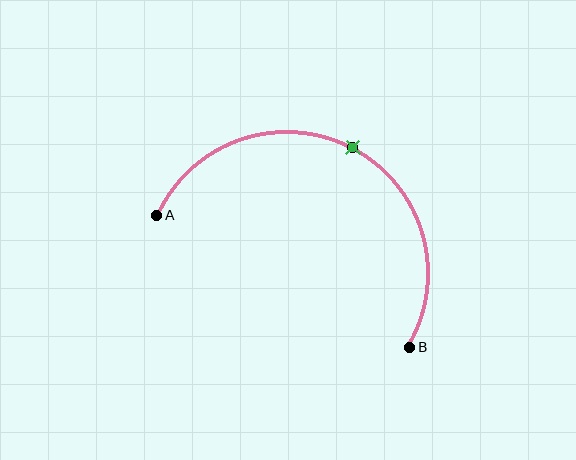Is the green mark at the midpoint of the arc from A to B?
Yes. The green mark lies on the arc at equal arc-length from both A and B — it is the arc midpoint.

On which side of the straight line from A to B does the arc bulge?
The arc bulges above the straight line connecting A and B.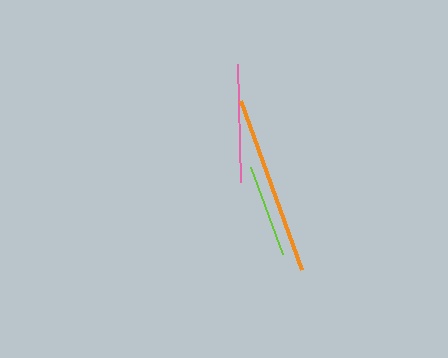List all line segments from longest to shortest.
From longest to shortest: orange, pink, lime.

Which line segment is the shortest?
The lime line is the shortest at approximately 93 pixels.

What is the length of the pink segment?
The pink segment is approximately 118 pixels long.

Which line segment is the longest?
The orange line is the longest at approximately 179 pixels.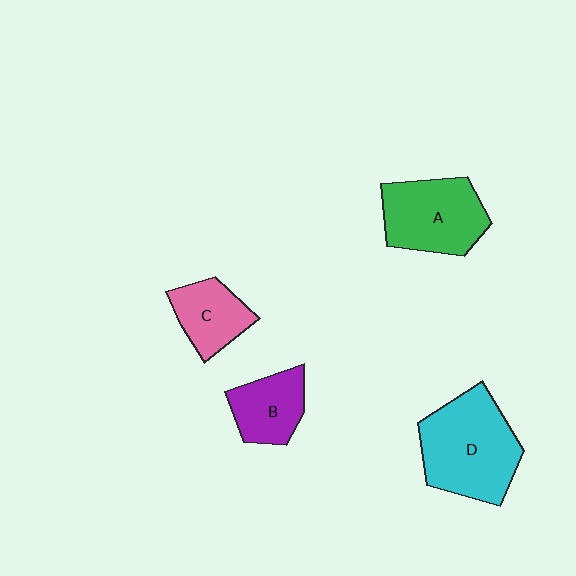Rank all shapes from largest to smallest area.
From largest to smallest: D (cyan), A (green), B (purple), C (pink).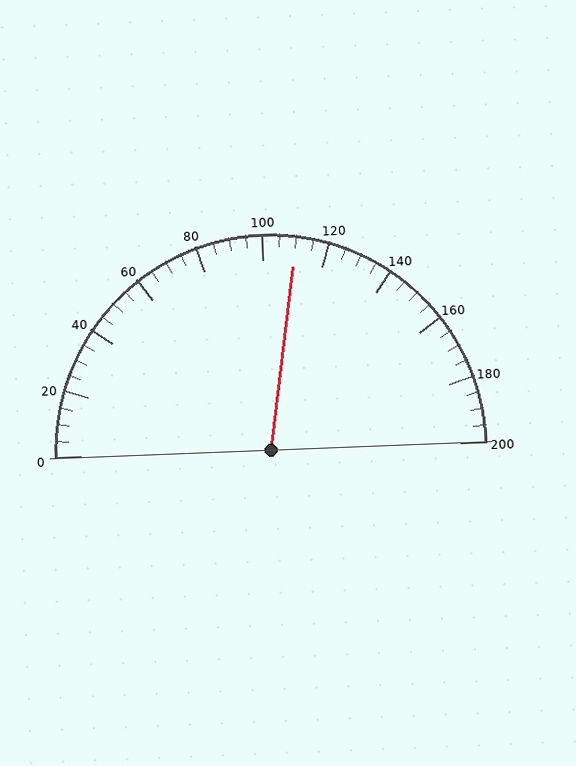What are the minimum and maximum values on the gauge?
The gauge ranges from 0 to 200.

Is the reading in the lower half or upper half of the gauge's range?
The reading is in the upper half of the range (0 to 200).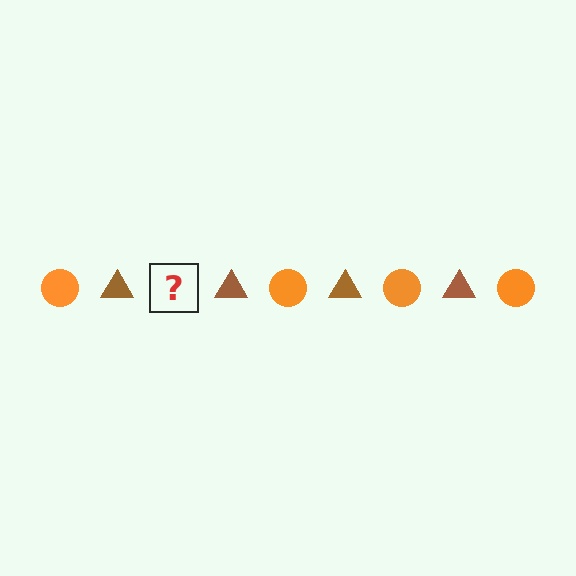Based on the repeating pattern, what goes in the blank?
The blank should be an orange circle.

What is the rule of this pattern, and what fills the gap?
The rule is that the pattern alternates between orange circle and brown triangle. The gap should be filled with an orange circle.